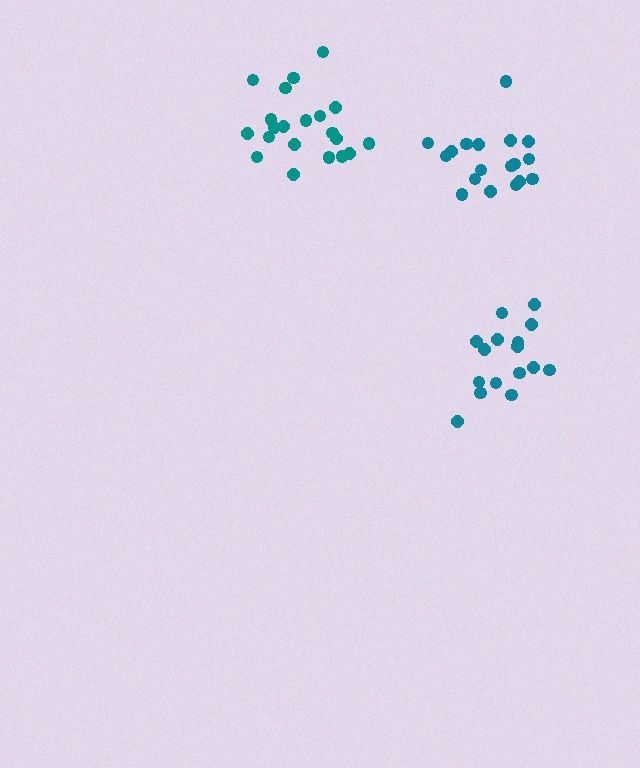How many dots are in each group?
Group 1: 21 dots, Group 2: 16 dots, Group 3: 18 dots (55 total).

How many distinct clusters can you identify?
There are 3 distinct clusters.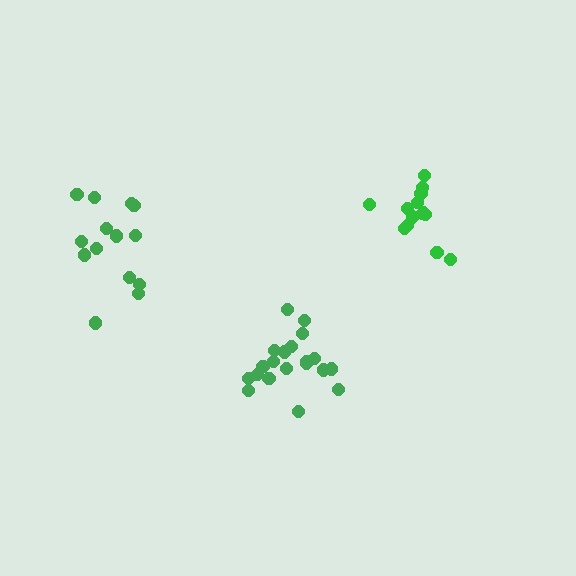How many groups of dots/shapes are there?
There are 3 groups.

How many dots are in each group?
Group 1: 14 dots, Group 2: 14 dots, Group 3: 20 dots (48 total).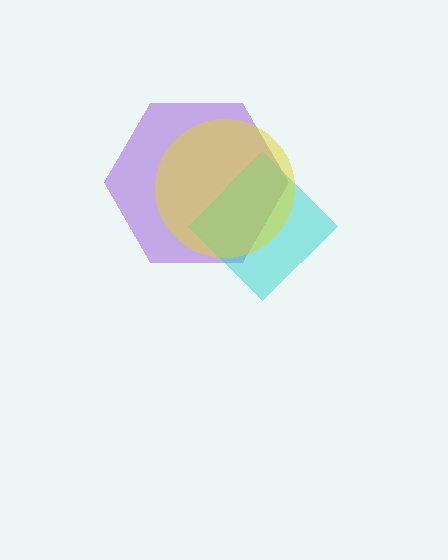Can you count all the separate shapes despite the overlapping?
Yes, there are 3 separate shapes.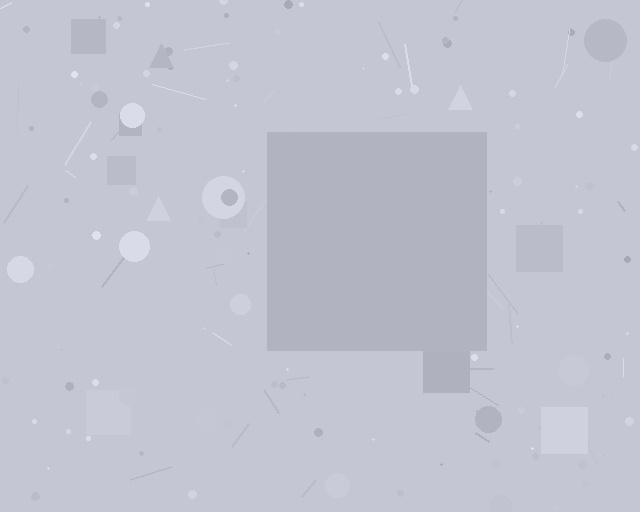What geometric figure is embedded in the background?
A square is embedded in the background.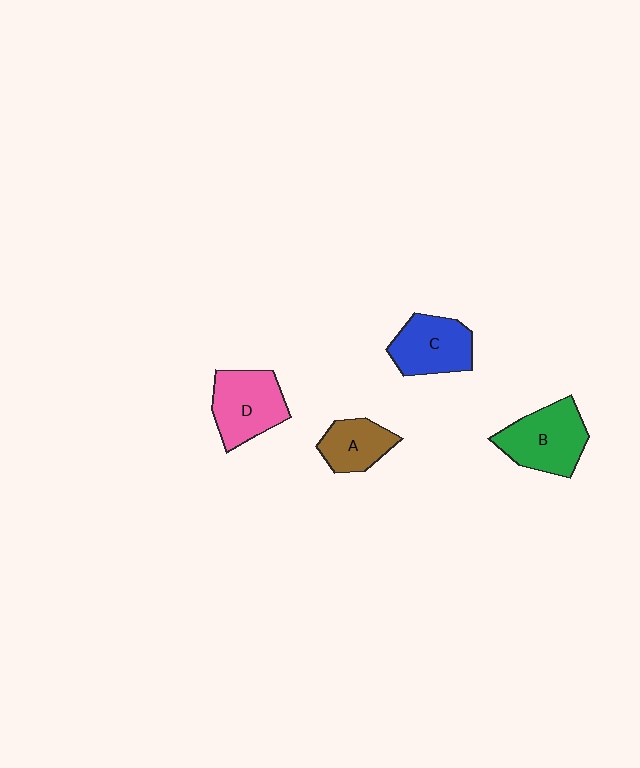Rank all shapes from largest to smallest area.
From largest to smallest: B (green), D (pink), C (blue), A (brown).